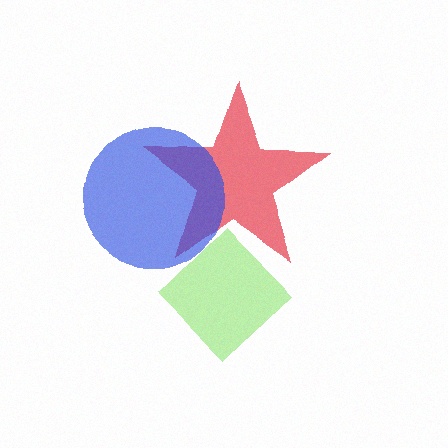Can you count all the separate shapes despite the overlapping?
Yes, there are 3 separate shapes.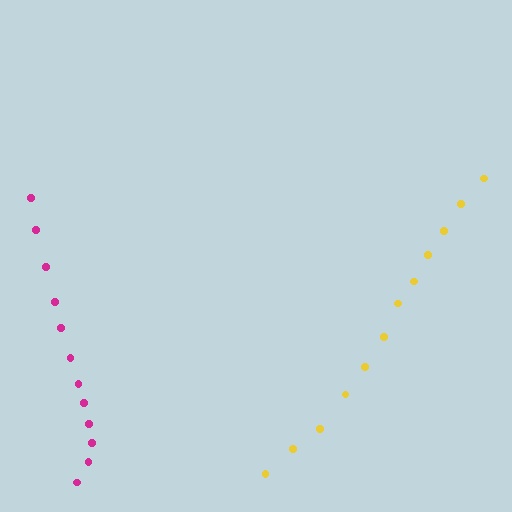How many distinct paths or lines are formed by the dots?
There are 2 distinct paths.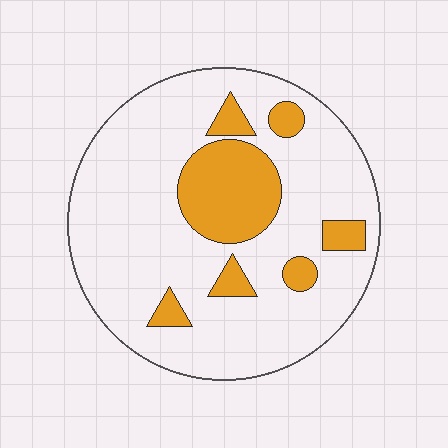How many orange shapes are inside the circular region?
7.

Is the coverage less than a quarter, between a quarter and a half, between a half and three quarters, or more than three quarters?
Less than a quarter.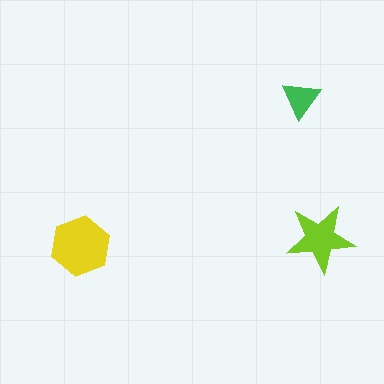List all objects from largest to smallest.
The yellow hexagon, the lime star, the green triangle.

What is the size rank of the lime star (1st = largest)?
2nd.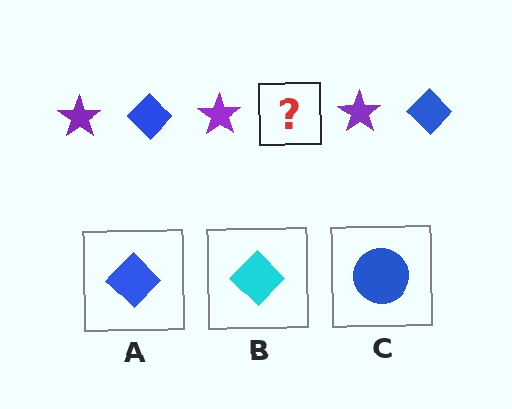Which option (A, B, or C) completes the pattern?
A.